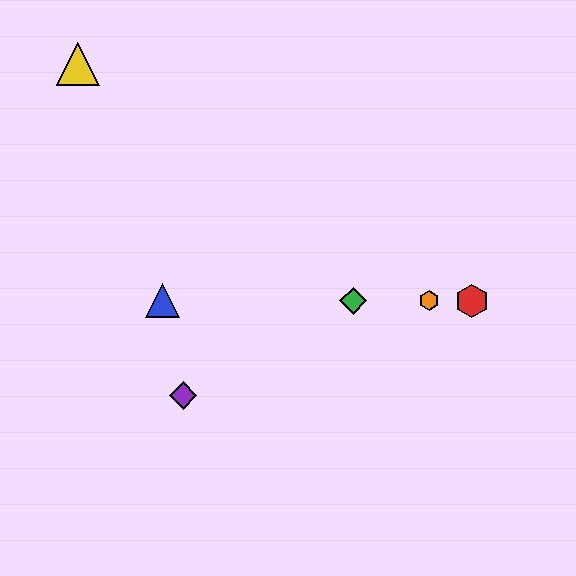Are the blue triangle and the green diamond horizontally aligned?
Yes, both are at y≈301.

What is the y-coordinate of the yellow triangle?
The yellow triangle is at y≈64.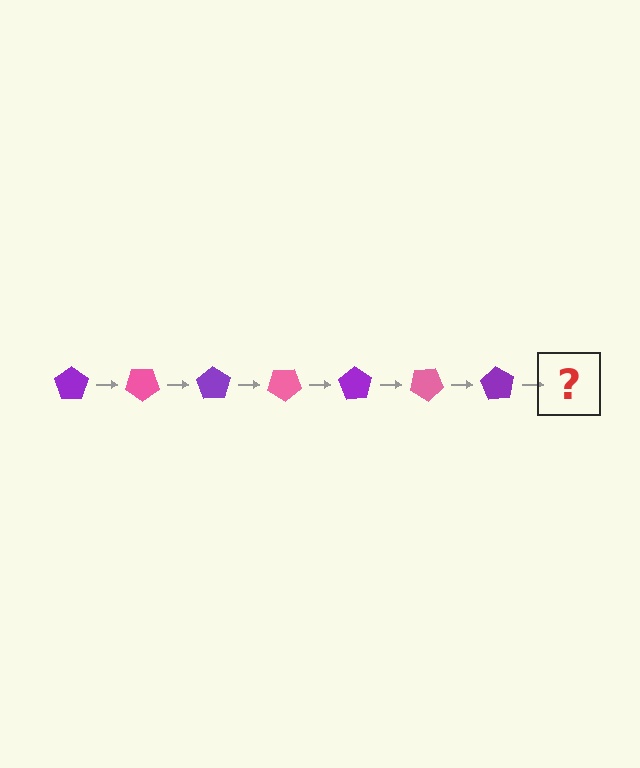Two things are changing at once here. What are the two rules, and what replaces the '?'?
The two rules are that it rotates 35 degrees each step and the color cycles through purple and pink. The '?' should be a pink pentagon, rotated 245 degrees from the start.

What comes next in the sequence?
The next element should be a pink pentagon, rotated 245 degrees from the start.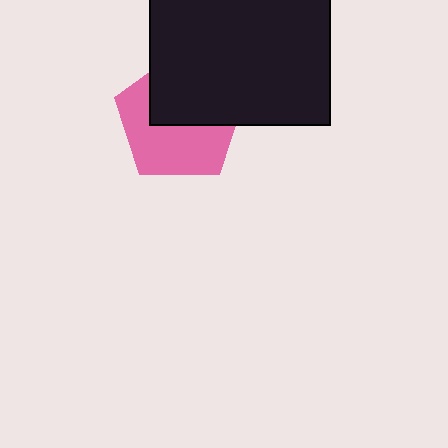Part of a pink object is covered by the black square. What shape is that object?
It is a pentagon.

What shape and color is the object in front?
The object in front is a black square.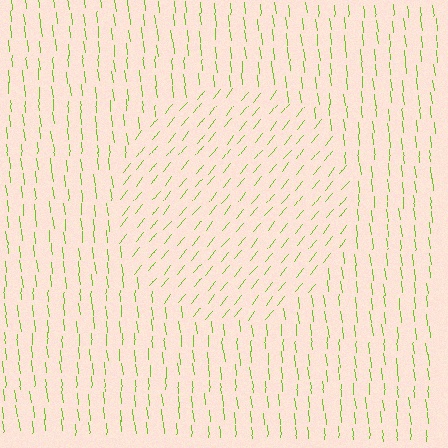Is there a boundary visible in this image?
Yes, there is a texture boundary formed by a change in line orientation.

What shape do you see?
I see a circle.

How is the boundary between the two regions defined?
The boundary is defined purely by a change in line orientation (approximately 45 degrees difference). All lines are the same color and thickness.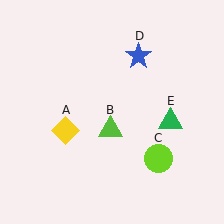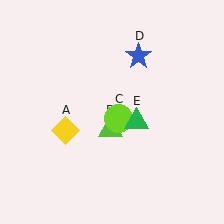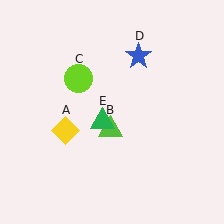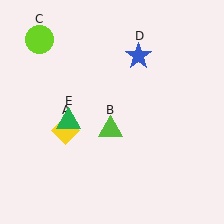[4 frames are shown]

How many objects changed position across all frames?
2 objects changed position: lime circle (object C), green triangle (object E).